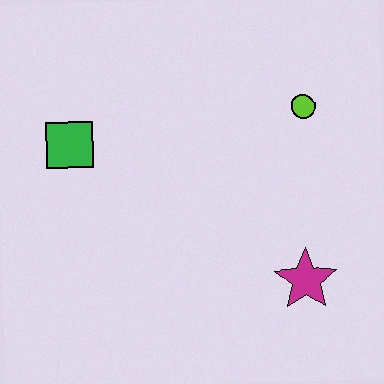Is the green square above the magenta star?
Yes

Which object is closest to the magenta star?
The lime circle is closest to the magenta star.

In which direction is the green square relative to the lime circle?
The green square is to the left of the lime circle.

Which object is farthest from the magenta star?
The green square is farthest from the magenta star.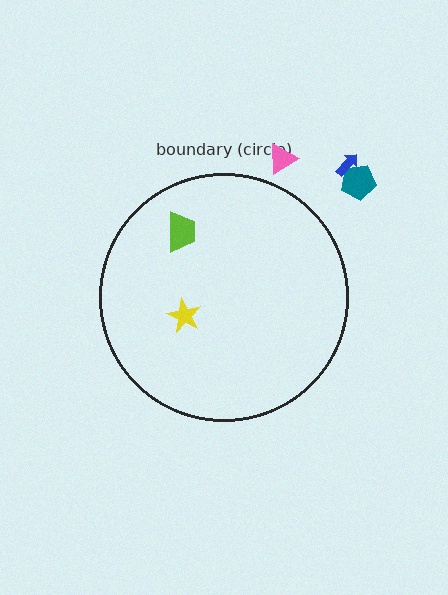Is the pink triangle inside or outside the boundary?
Outside.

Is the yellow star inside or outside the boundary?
Inside.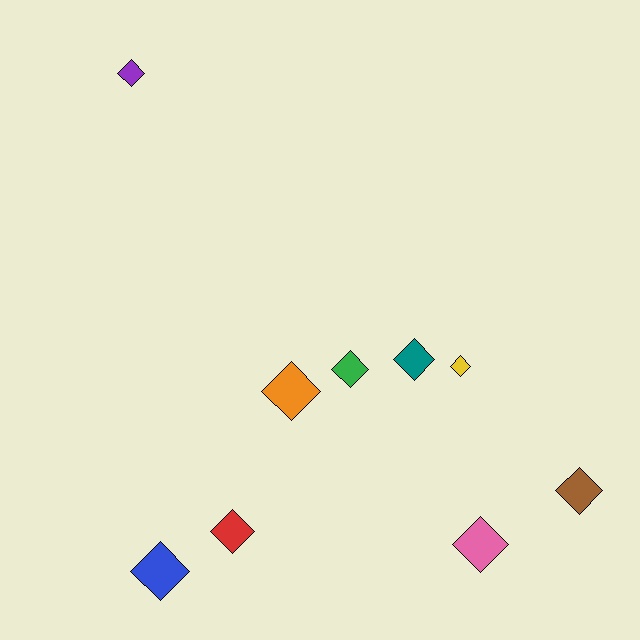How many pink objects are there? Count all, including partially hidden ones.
There is 1 pink object.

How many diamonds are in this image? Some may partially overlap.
There are 9 diamonds.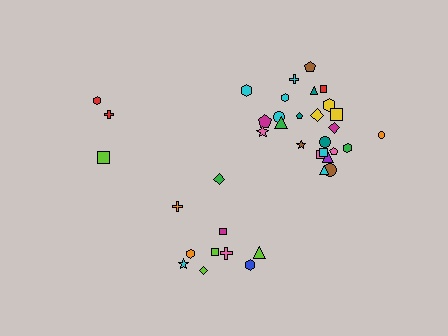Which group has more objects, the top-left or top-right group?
The top-right group.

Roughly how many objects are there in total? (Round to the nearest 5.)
Roughly 40 objects in total.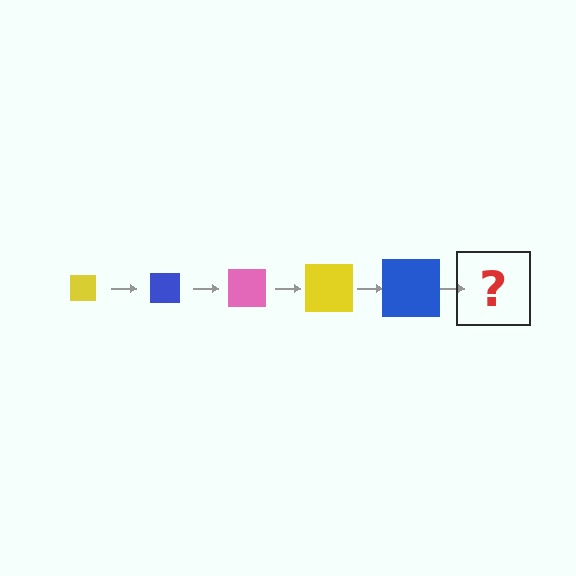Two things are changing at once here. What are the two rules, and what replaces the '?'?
The two rules are that the square grows larger each step and the color cycles through yellow, blue, and pink. The '?' should be a pink square, larger than the previous one.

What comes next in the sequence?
The next element should be a pink square, larger than the previous one.